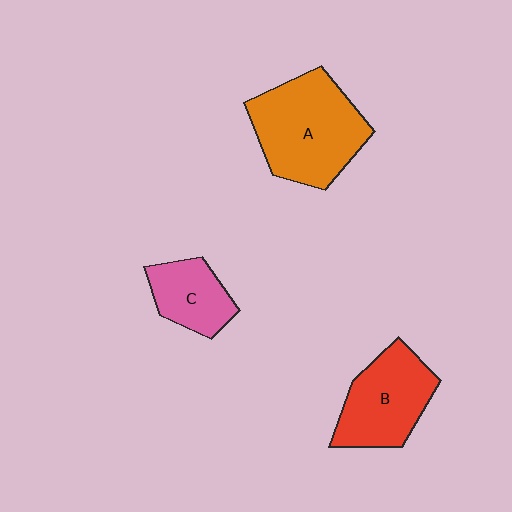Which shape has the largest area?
Shape A (orange).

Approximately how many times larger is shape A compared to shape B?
Approximately 1.4 times.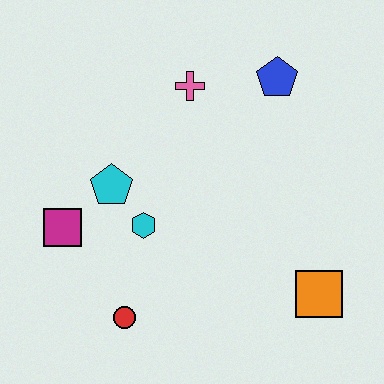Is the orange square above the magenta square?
No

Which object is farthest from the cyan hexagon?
The blue pentagon is farthest from the cyan hexagon.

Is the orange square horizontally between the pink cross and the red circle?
No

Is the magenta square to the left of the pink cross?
Yes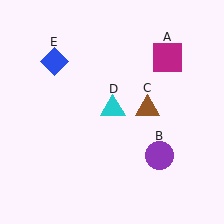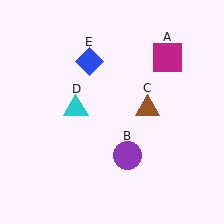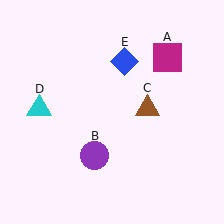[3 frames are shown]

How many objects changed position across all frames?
3 objects changed position: purple circle (object B), cyan triangle (object D), blue diamond (object E).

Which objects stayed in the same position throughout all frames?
Magenta square (object A) and brown triangle (object C) remained stationary.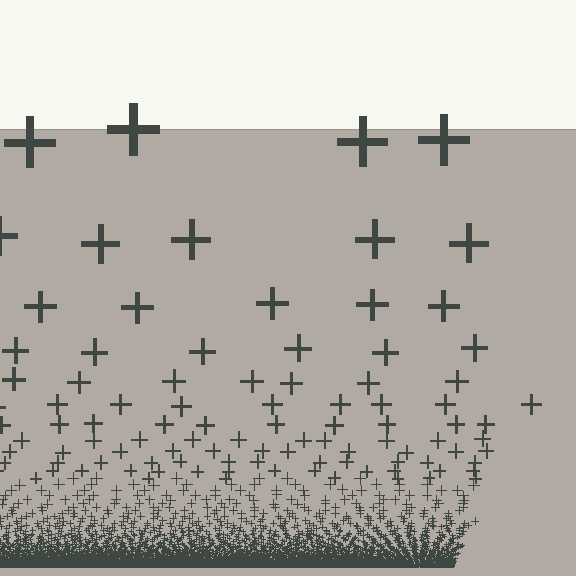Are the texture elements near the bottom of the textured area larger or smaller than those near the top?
Smaller. The gradient is inverted — elements near the bottom are smaller and denser.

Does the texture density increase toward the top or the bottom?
Density increases toward the bottom.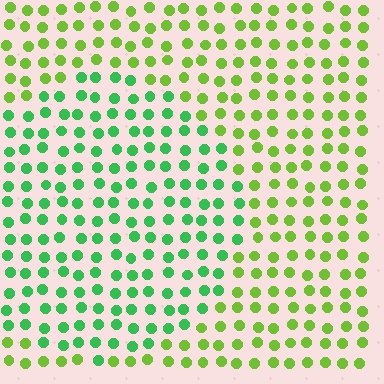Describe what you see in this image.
The image is filled with small lime elements in a uniform arrangement. A circle-shaped region is visible where the elements are tinted to a slightly different hue, forming a subtle color boundary.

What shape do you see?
I see a circle.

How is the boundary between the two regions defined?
The boundary is defined purely by a slight shift in hue (about 39 degrees). Spacing, size, and orientation are identical on both sides.